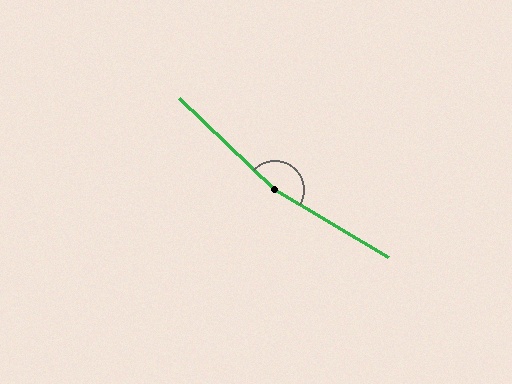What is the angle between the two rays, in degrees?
Approximately 167 degrees.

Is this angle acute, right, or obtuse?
It is obtuse.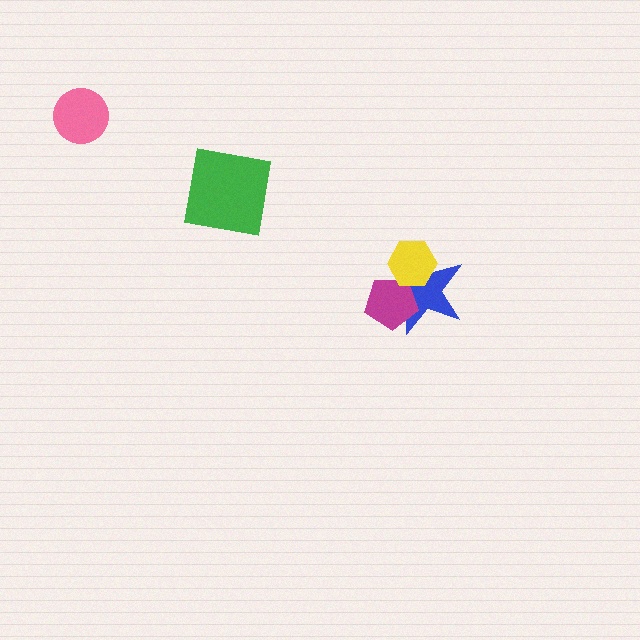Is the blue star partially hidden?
Yes, it is partially covered by another shape.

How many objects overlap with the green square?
0 objects overlap with the green square.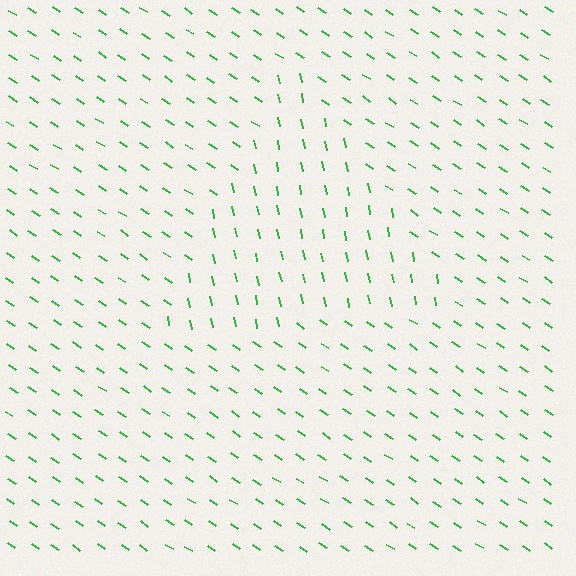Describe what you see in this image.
The image is filled with small green line segments. A triangle region in the image has lines oriented differently from the surrounding lines, creating a visible texture boundary.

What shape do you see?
I see a triangle.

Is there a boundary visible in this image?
Yes, there is a texture boundary formed by a change in line orientation.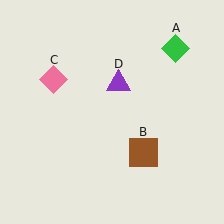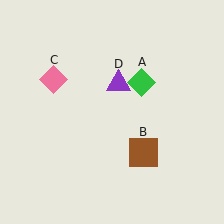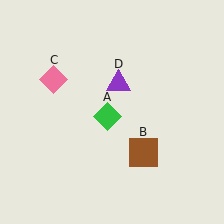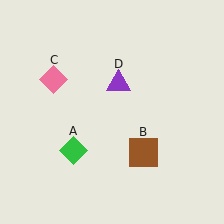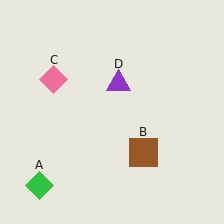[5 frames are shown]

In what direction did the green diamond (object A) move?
The green diamond (object A) moved down and to the left.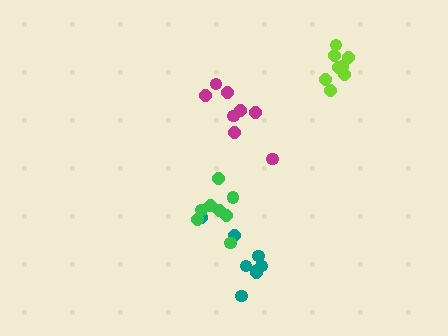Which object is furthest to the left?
The green cluster is leftmost.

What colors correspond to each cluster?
The clusters are colored: teal, green, lime, magenta.